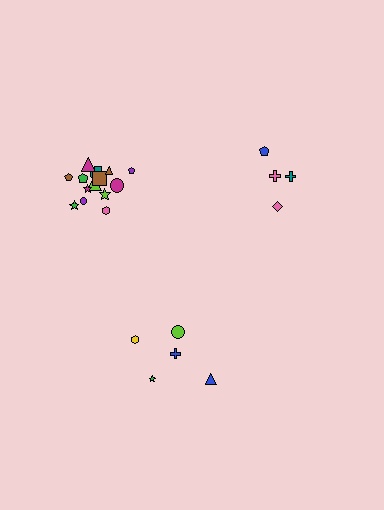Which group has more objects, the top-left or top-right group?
The top-left group.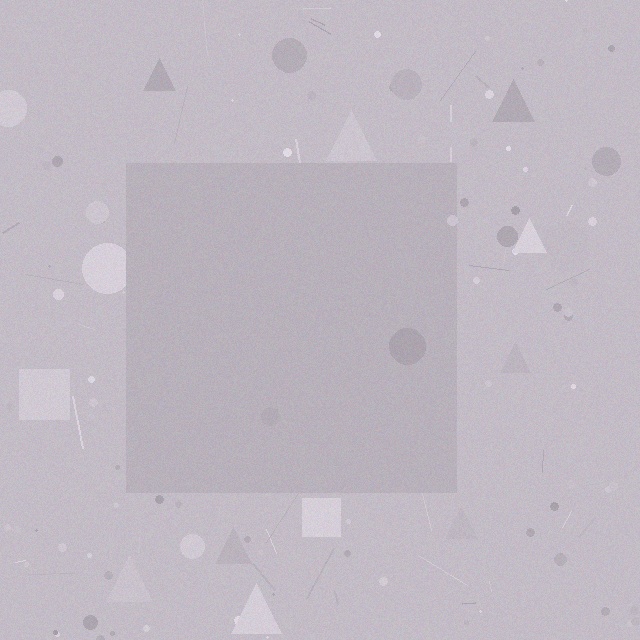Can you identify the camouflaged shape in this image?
The camouflaged shape is a square.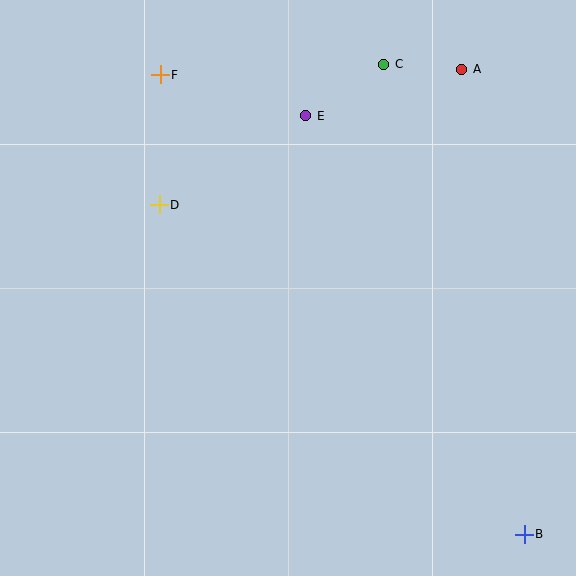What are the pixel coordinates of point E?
Point E is at (306, 116).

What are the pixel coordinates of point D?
Point D is at (159, 205).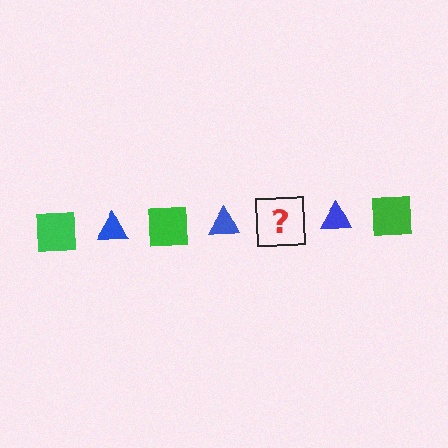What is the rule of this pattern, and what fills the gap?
The rule is that the pattern alternates between green square and blue triangle. The gap should be filled with a green square.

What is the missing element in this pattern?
The missing element is a green square.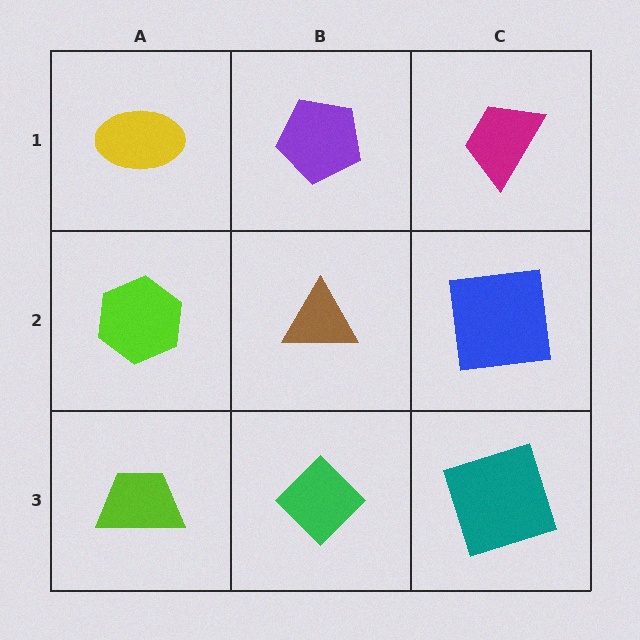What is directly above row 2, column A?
A yellow ellipse.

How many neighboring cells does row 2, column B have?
4.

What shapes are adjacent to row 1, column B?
A brown triangle (row 2, column B), a yellow ellipse (row 1, column A), a magenta trapezoid (row 1, column C).